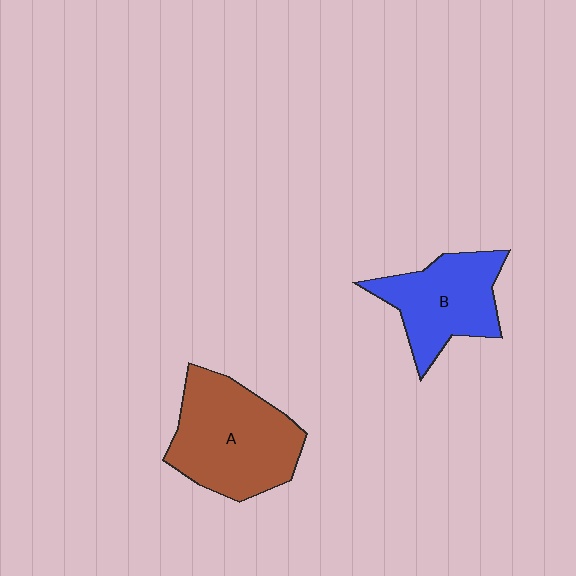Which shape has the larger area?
Shape A (brown).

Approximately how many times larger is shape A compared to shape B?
Approximately 1.3 times.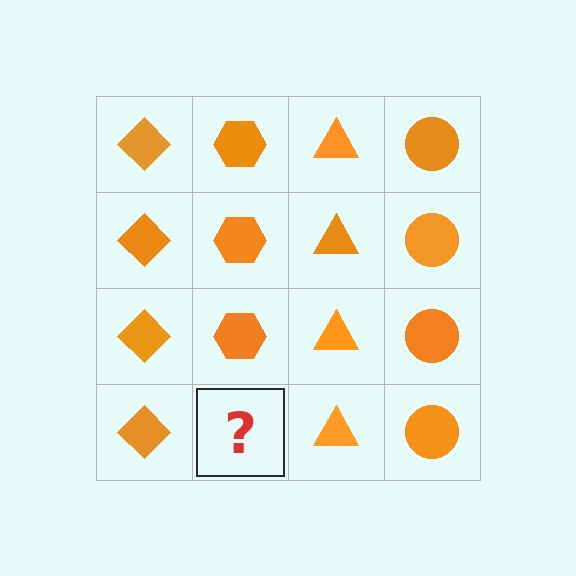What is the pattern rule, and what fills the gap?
The rule is that each column has a consistent shape. The gap should be filled with an orange hexagon.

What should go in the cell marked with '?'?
The missing cell should contain an orange hexagon.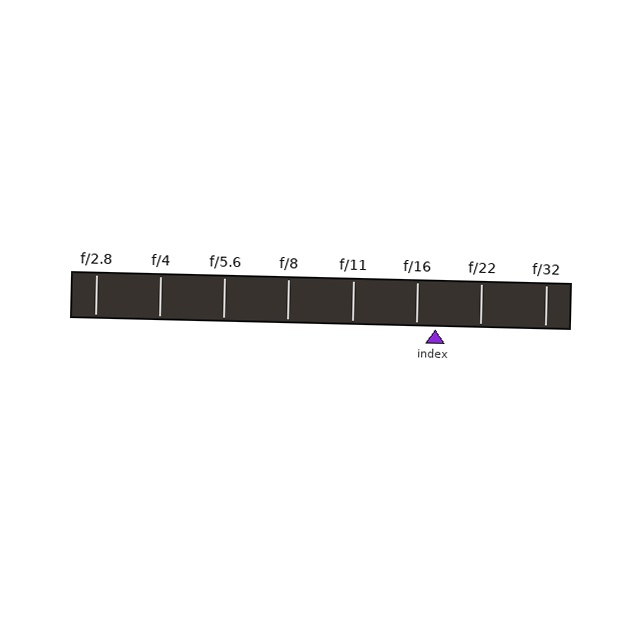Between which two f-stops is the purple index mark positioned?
The index mark is between f/16 and f/22.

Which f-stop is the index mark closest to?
The index mark is closest to f/16.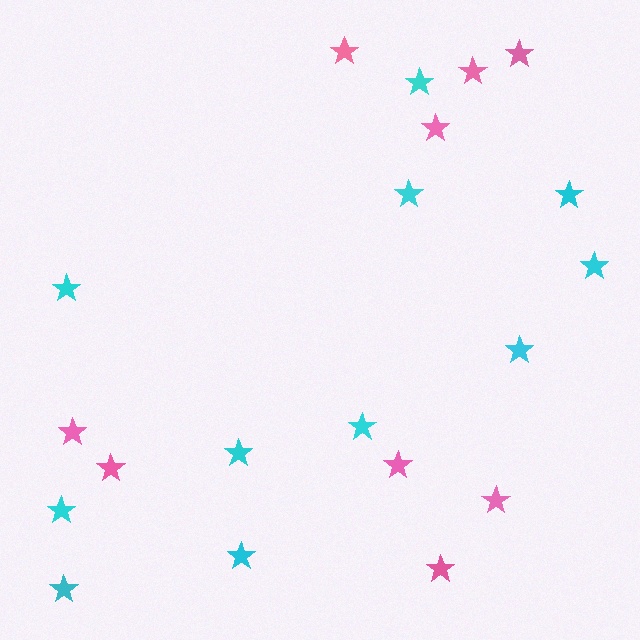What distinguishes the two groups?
There are 2 groups: one group of pink stars (9) and one group of cyan stars (11).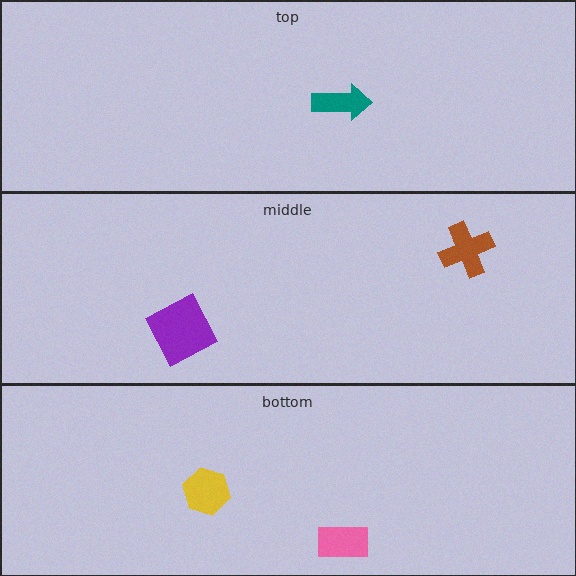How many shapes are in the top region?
1.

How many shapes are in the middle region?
2.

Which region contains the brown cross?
The middle region.